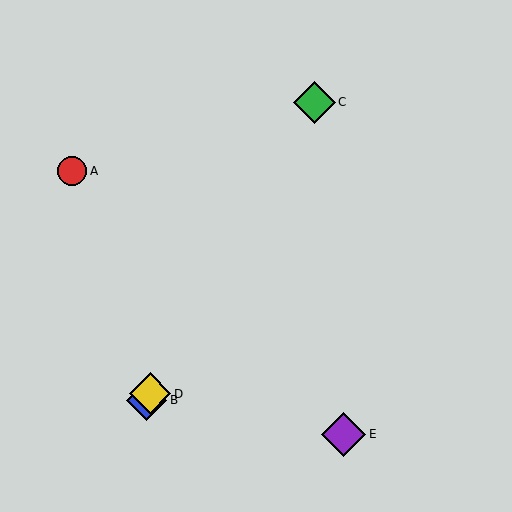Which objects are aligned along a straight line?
Objects B, C, D are aligned along a straight line.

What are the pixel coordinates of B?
Object B is at (146, 400).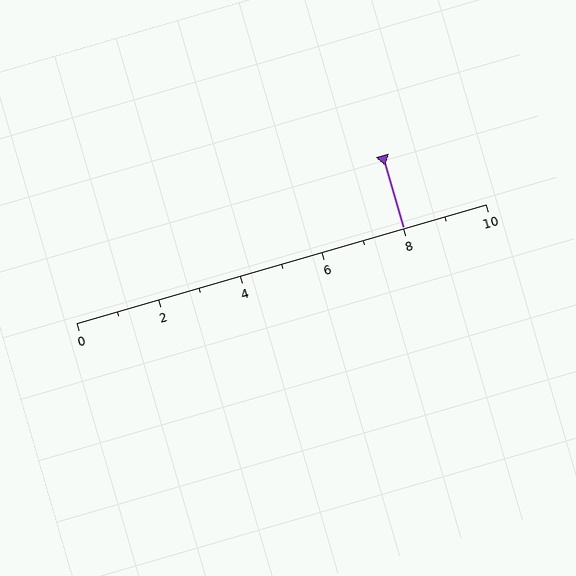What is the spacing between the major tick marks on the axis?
The major ticks are spaced 2 apart.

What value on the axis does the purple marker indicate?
The marker indicates approximately 8.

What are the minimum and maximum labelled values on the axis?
The axis runs from 0 to 10.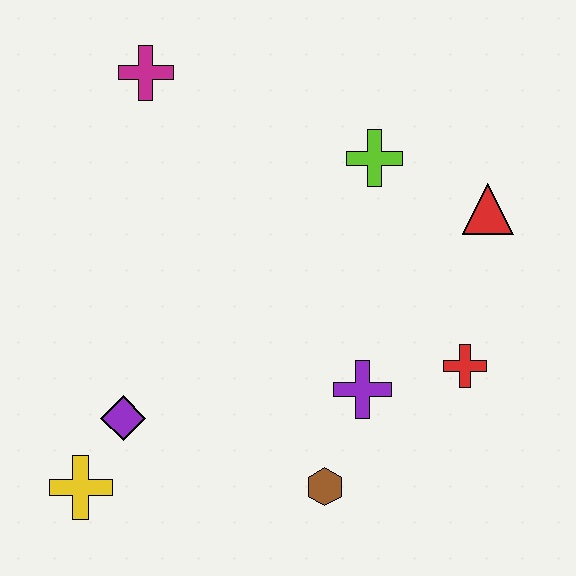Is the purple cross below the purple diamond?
No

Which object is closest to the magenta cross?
The lime cross is closest to the magenta cross.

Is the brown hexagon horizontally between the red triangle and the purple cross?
No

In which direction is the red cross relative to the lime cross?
The red cross is below the lime cross.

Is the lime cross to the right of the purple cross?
Yes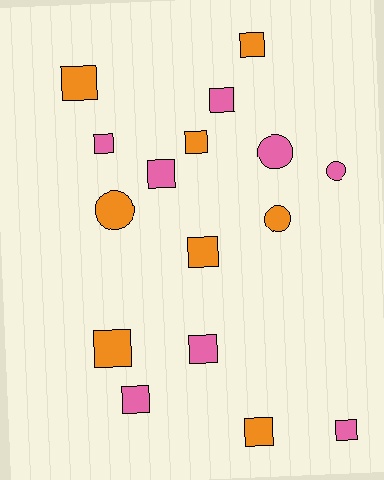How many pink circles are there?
There are 2 pink circles.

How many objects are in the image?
There are 16 objects.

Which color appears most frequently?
Pink, with 8 objects.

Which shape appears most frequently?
Square, with 12 objects.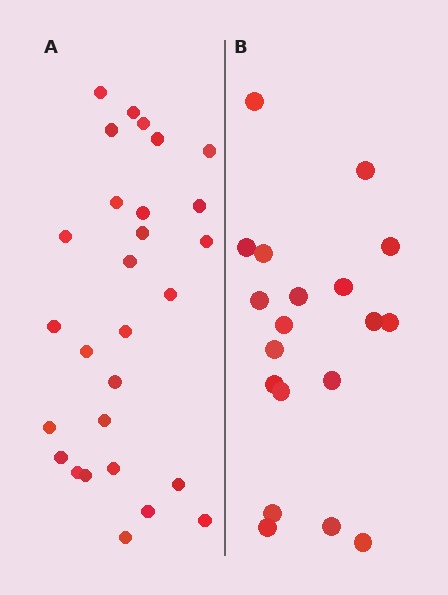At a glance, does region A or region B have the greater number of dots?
Region A (the left region) has more dots.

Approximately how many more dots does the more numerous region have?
Region A has roughly 8 or so more dots than region B.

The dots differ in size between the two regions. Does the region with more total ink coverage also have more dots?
No. Region B has more total ink coverage because its dots are larger, but region A actually contains more individual dots. Total area can be misleading — the number of items is what matters here.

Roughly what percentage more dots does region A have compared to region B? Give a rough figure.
About 45% more.